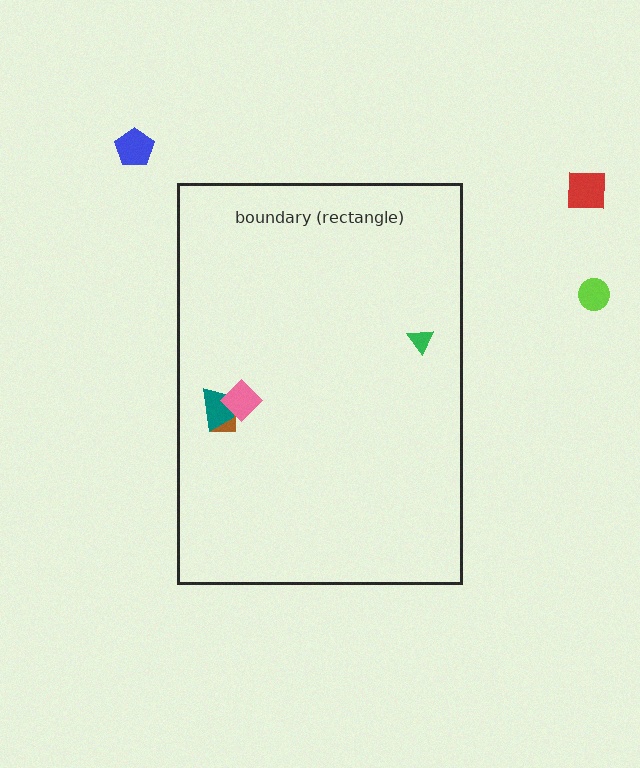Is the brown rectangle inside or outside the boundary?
Inside.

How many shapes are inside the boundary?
4 inside, 3 outside.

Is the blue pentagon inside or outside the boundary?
Outside.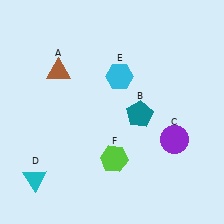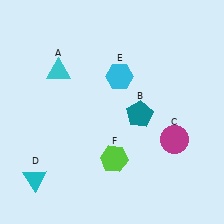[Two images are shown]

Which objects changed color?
A changed from brown to cyan. C changed from purple to magenta.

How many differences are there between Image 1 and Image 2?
There are 2 differences between the two images.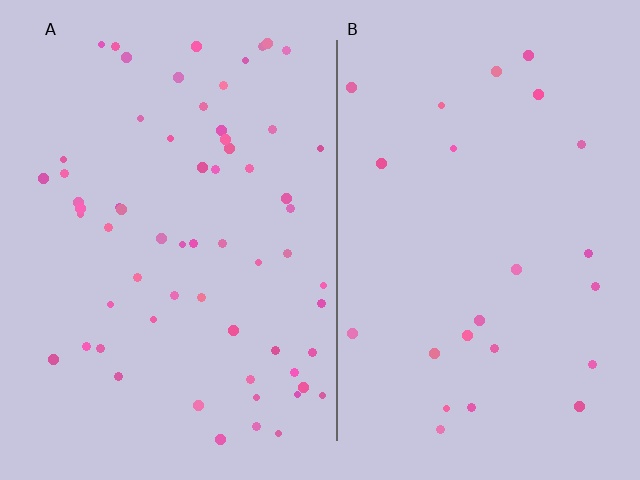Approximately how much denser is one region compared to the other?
Approximately 2.6× — region A over region B.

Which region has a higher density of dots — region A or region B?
A (the left).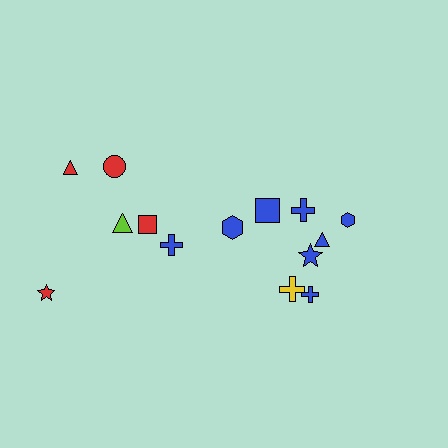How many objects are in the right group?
There are 8 objects.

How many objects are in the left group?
There are 6 objects.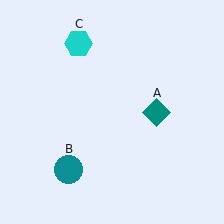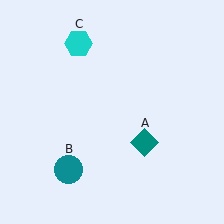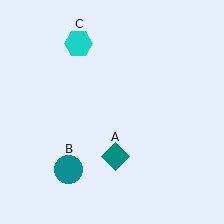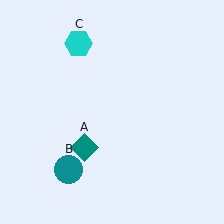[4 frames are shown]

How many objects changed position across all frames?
1 object changed position: teal diamond (object A).